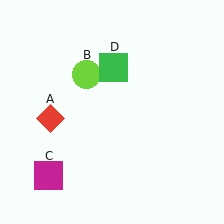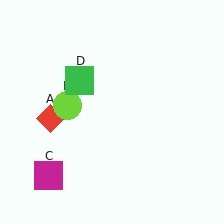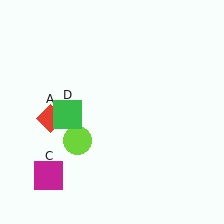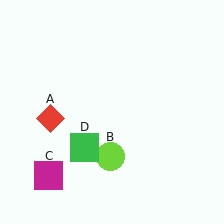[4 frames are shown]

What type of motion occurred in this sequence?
The lime circle (object B), green square (object D) rotated counterclockwise around the center of the scene.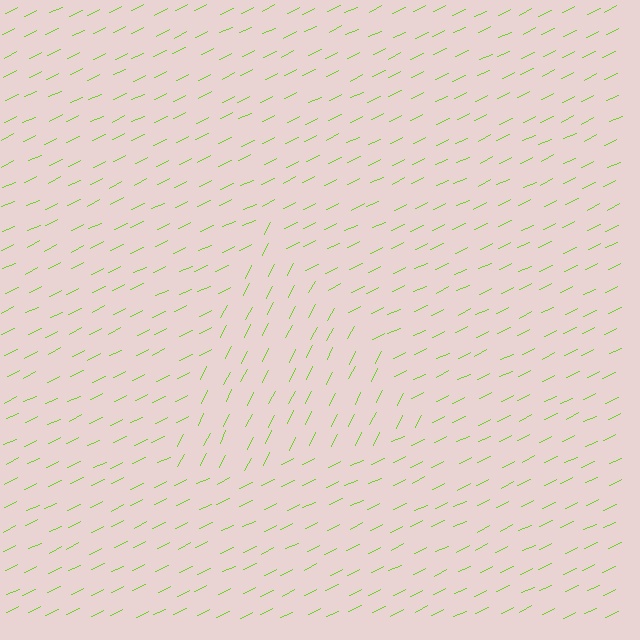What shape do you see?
I see a triangle.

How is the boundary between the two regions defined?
The boundary is defined purely by a change in line orientation (approximately 37 degrees difference). All lines are the same color and thickness.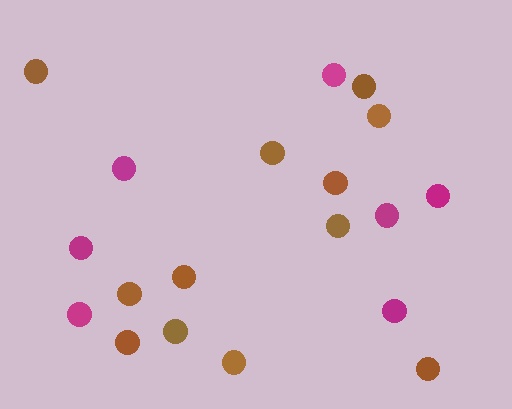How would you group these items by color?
There are 2 groups: one group of magenta circles (7) and one group of brown circles (12).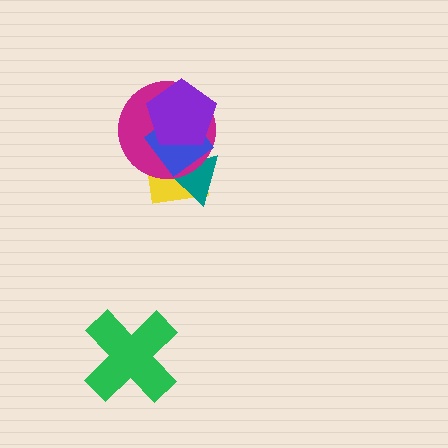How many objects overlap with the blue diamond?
4 objects overlap with the blue diamond.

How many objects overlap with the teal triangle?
3 objects overlap with the teal triangle.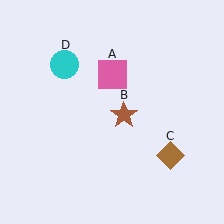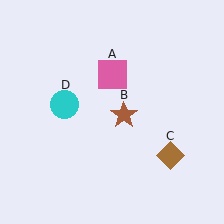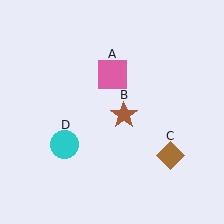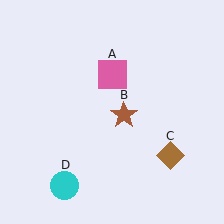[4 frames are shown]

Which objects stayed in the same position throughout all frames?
Pink square (object A) and brown star (object B) and brown diamond (object C) remained stationary.